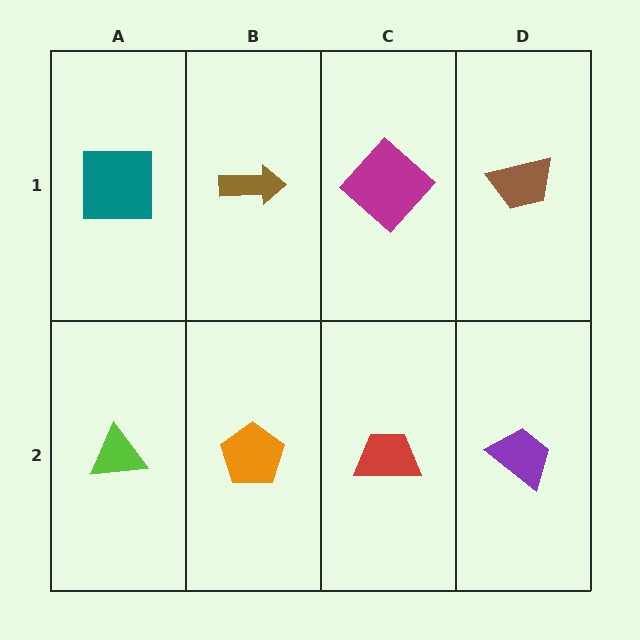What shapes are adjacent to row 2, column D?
A brown trapezoid (row 1, column D), a red trapezoid (row 2, column C).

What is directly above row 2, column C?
A magenta diamond.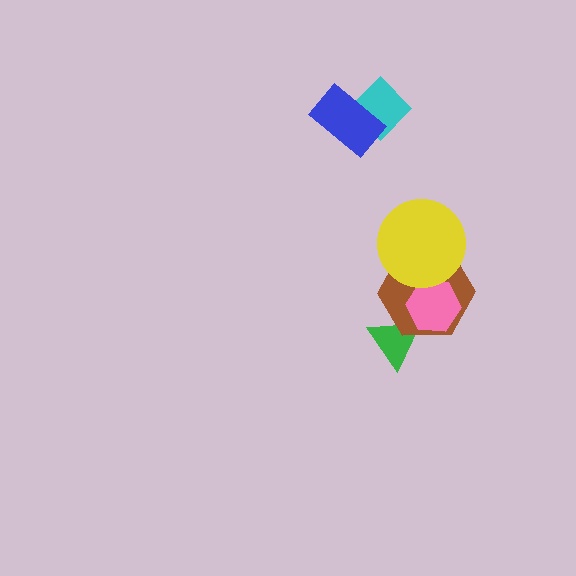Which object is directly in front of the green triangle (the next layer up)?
The brown hexagon is directly in front of the green triangle.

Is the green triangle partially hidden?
Yes, it is partially covered by another shape.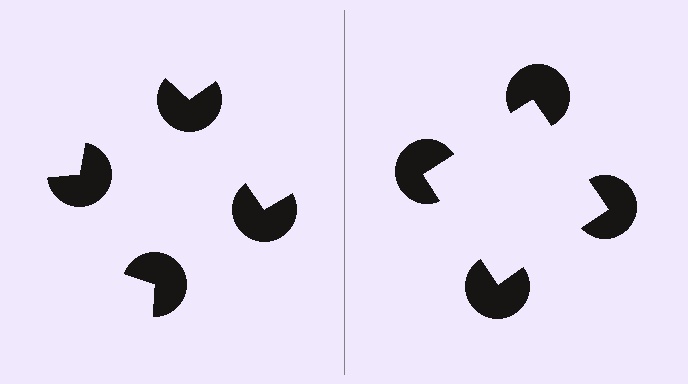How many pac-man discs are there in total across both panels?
8 — 4 on each side.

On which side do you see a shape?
An illusory square appears on the right side. On the left side the wedge cuts are rotated, so no coherent shape forms.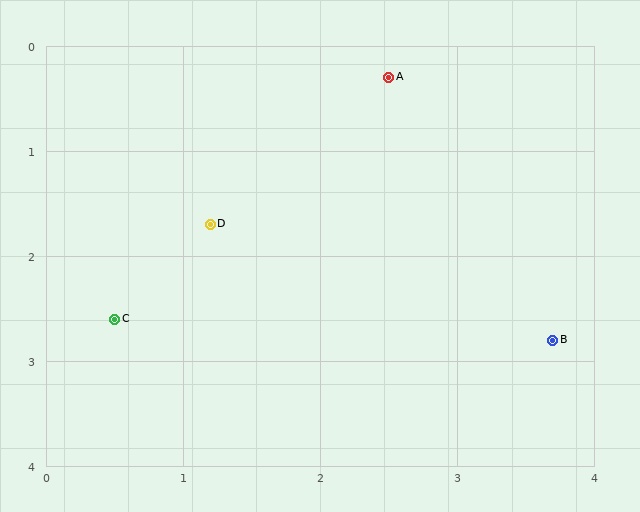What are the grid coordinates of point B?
Point B is at approximately (3.7, 2.8).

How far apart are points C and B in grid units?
Points C and B are about 3.2 grid units apart.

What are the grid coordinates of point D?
Point D is at approximately (1.2, 1.7).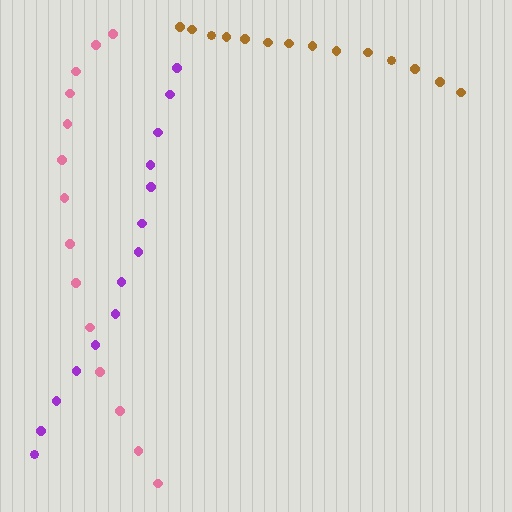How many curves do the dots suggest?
There are 3 distinct paths.